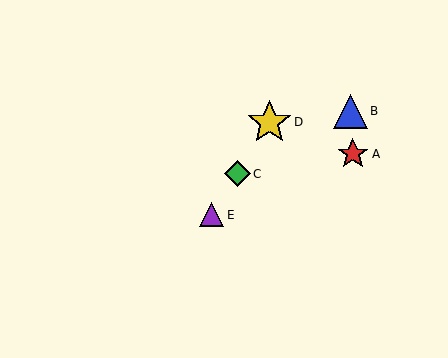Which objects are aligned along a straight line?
Objects C, D, E are aligned along a straight line.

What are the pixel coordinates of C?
Object C is at (237, 174).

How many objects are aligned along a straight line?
3 objects (C, D, E) are aligned along a straight line.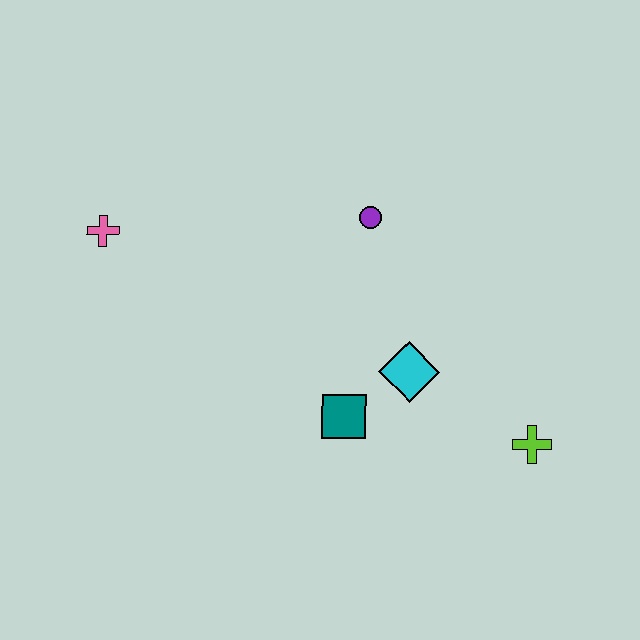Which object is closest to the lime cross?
The cyan diamond is closest to the lime cross.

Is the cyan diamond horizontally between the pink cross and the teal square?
No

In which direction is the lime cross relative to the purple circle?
The lime cross is below the purple circle.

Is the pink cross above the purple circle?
No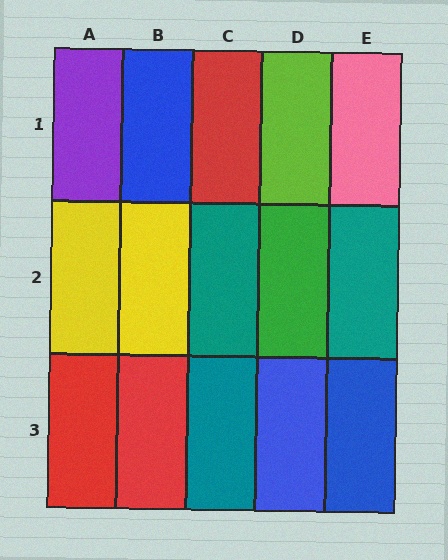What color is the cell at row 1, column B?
Blue.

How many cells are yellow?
2 cells are yellow.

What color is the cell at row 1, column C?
Red.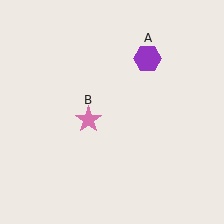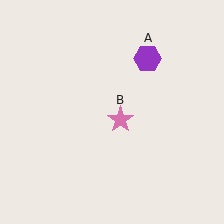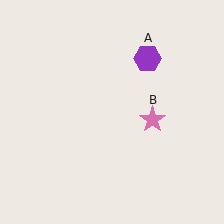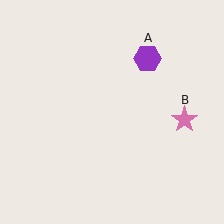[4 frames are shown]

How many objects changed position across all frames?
1 object changed position: pink star (object B).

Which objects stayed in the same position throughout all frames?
Purple hexagon (object A) remained stationary.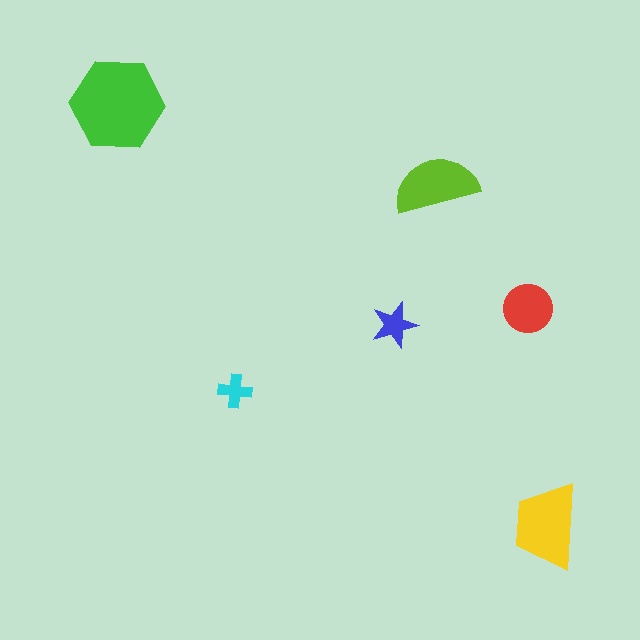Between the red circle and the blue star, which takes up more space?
The red circle.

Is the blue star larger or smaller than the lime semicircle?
Smaller.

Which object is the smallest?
The cyan cross.